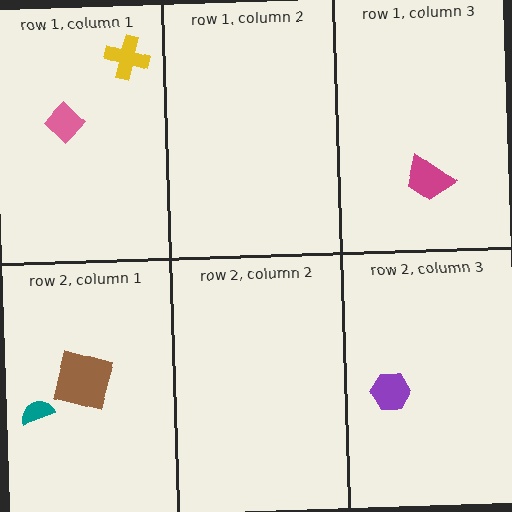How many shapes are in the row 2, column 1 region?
2.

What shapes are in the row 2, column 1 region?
The teal semicircle, the brown square.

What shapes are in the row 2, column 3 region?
The purple hexagon.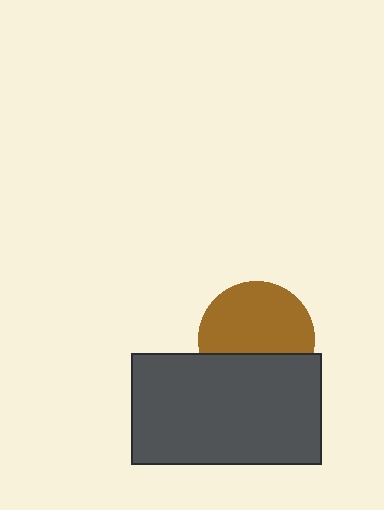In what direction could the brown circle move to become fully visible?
The brown circle could move up. That would shift it out from behind the dark gray rectangle entirely.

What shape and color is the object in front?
The object in front is a dark gray rectangle.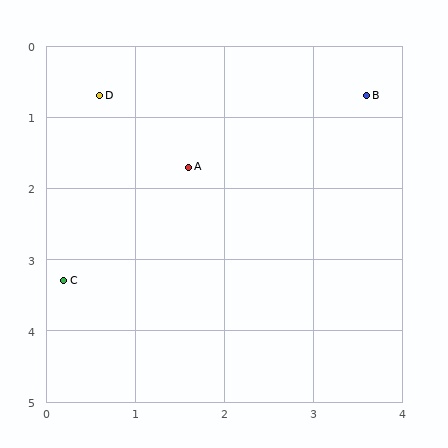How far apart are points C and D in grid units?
Points C and D are about 2.6 grid units apart.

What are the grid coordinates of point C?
Point C is at approximately (0.2, 3.3).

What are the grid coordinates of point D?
Point D is at approximately (0.6, 0.7).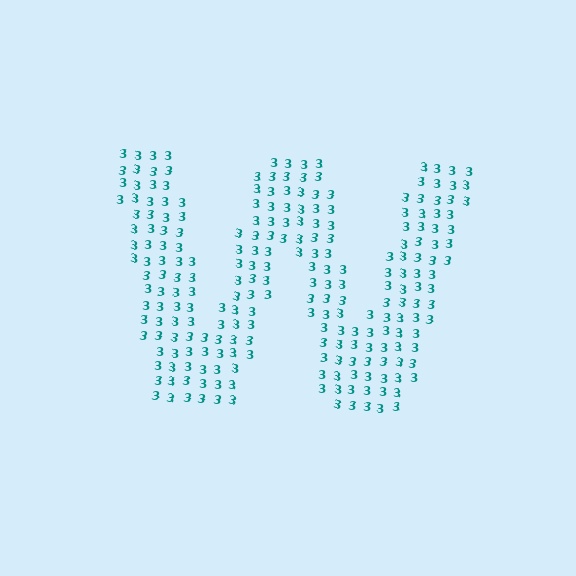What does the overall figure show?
The overall figure shows the letter W.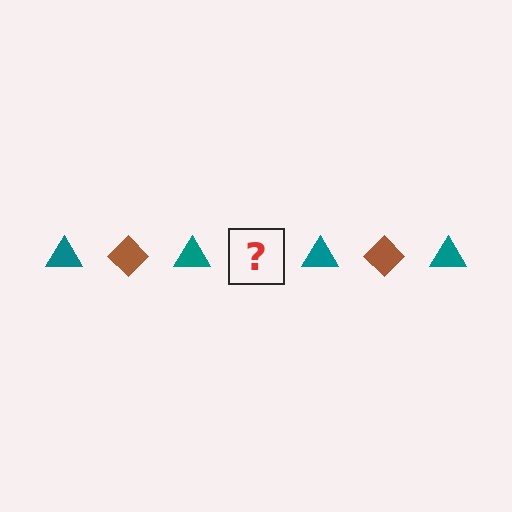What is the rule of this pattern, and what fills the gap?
The rule is that the pattern alternates between teal triangle and brown diamond. The gap should be filled with a brown diamond.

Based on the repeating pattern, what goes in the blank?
The blank should be a brown diamond.